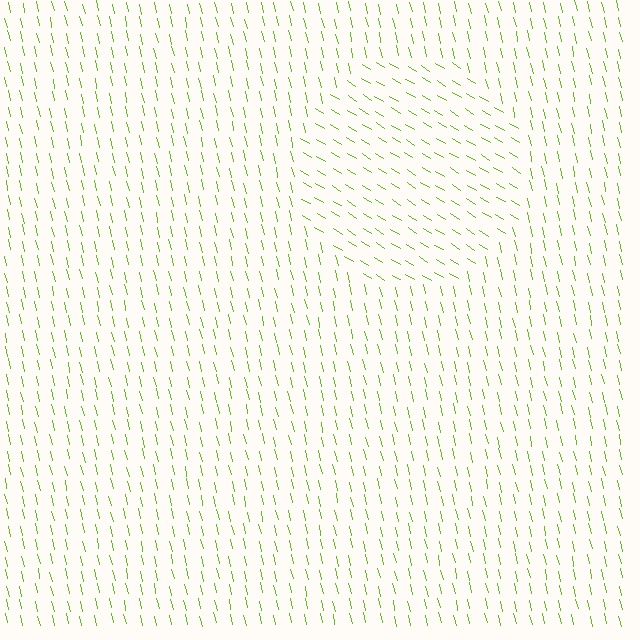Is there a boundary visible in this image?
Yes, there is a texture boundary formed by a change in line orientation.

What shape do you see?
I see a circle.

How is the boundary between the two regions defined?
The boundary is defined purely by a change in line orientation (approximately 45 degrees difference). All lines are the same color and thickness.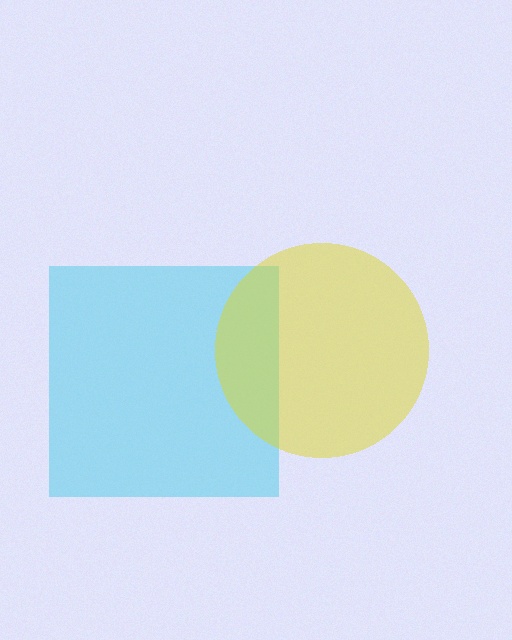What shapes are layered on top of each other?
The layered shapes are: a cyan square, a yellow circle.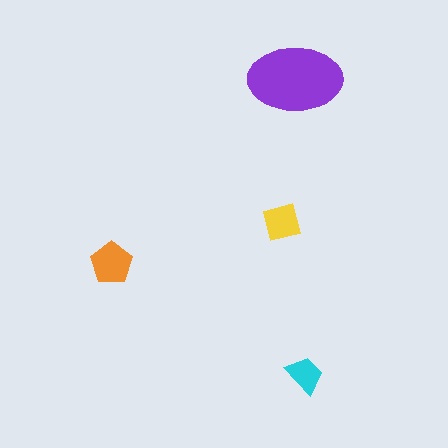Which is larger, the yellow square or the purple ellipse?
The purple ellipse.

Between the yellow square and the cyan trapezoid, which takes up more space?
The yellow square.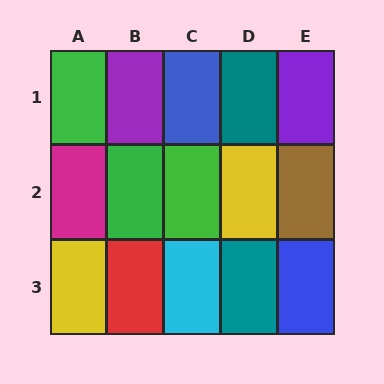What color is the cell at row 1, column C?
Blue.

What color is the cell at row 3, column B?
Red.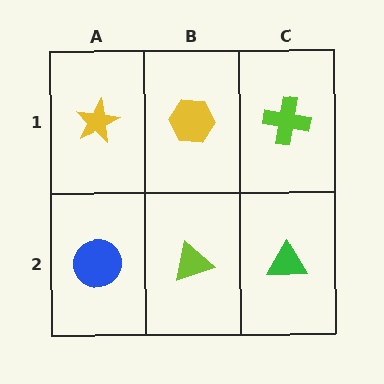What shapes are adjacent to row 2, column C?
A lime cross (row 1, column C), a lime triangle (row 2, column B).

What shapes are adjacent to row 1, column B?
A lime triangle (row 2, column B), a yellow star (row 1, column A), a lime cross (row 1, column C).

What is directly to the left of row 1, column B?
A yellow star.